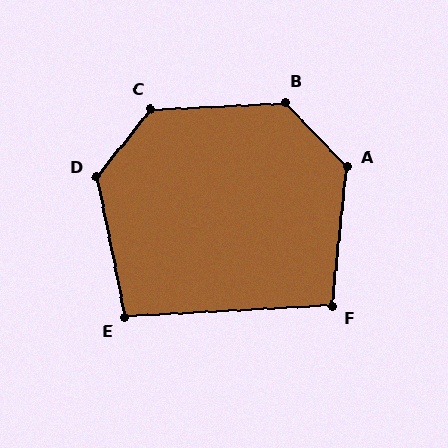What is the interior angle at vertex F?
Approximately 99 degrees (obtuse).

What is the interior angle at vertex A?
Approximately 130 degrees (obtuse).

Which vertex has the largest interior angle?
C, at approximately 132 degrees.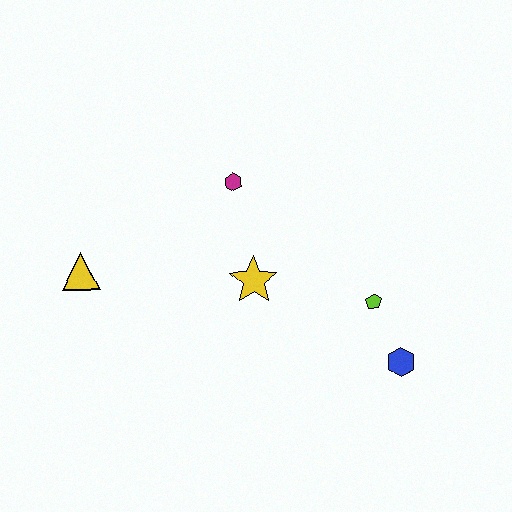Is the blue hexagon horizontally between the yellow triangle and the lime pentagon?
No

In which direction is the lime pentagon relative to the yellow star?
The lime pentagon is to the right of the yellow star.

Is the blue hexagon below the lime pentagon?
Yes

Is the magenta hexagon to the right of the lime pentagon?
No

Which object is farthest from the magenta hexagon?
The blue hexagon is farthest from the magenta hexagon.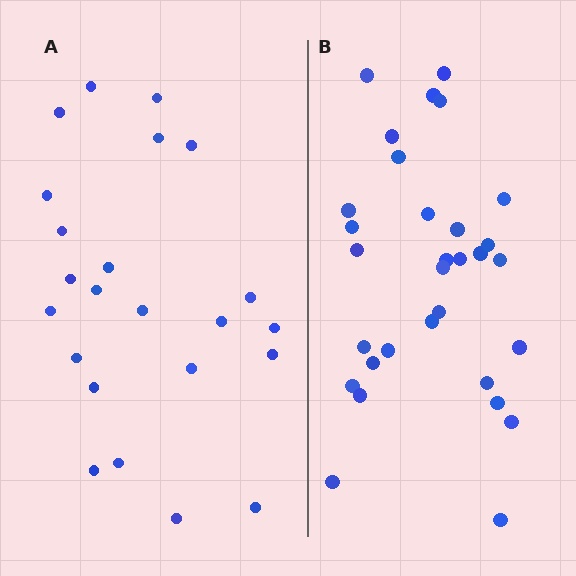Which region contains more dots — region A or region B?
Region B (the right region) has more dots.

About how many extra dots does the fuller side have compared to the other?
Region B has roughly 8 or so more dots than region A.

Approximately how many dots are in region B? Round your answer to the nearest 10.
About 30 dots. (The exact count is 31, which rounds to 30.)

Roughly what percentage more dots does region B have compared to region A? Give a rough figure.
About 35% more.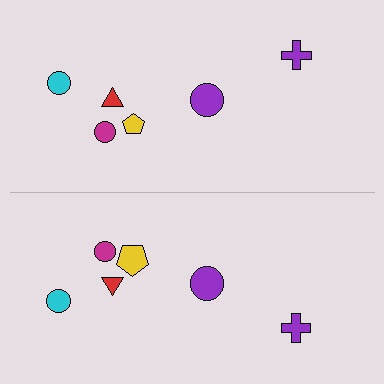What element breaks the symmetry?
The yellow pentagon on the bottom side has a different size than its mirror counterpart.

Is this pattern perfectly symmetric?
No, the pattern is not perfectly symmetric. The yellow pentagon on the bottom side has a different size than its mirror counterpart.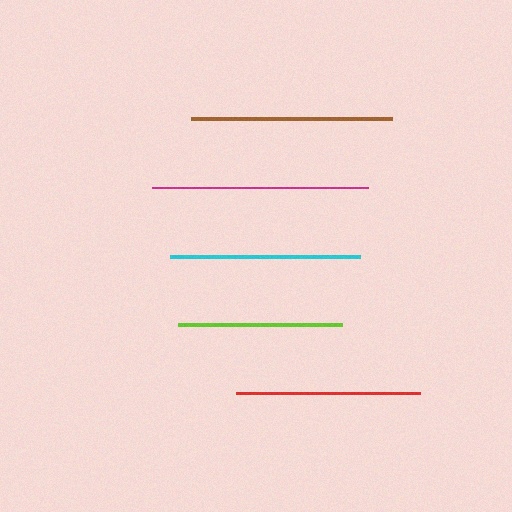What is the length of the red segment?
The red segment is approximately 183 pixels long.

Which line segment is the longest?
The magenta line is the longest at approximately 215 pixels.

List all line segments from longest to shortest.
From longest to shortest: magenta, brown, cyan, red, lime.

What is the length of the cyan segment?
The cyan segment is approximately 189 pixels long.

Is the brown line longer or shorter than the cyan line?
The brown line is longer than the cyan line.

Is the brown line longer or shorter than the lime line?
The brown line is longer than the lime line.